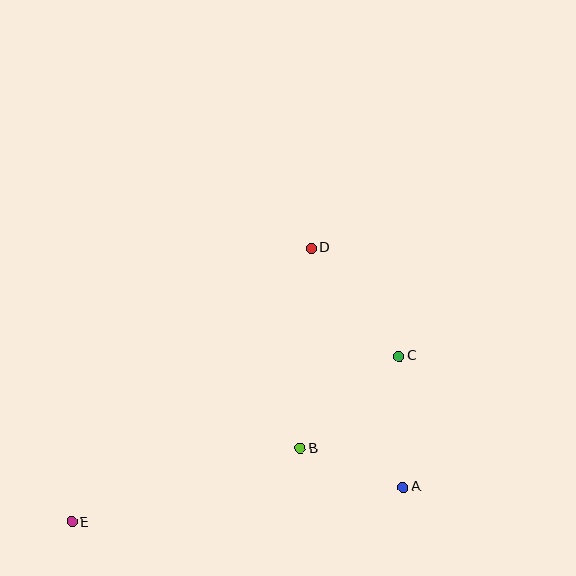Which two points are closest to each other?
Points A and B are closest to each other.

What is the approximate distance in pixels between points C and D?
The distance between C and D is approximately 139 pixels.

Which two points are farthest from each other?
Points C and E are farthest from each other.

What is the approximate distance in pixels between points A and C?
The distance between A and C is approximately 131 pixels.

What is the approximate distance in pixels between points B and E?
The distance between B and E is approximately 240 pixels.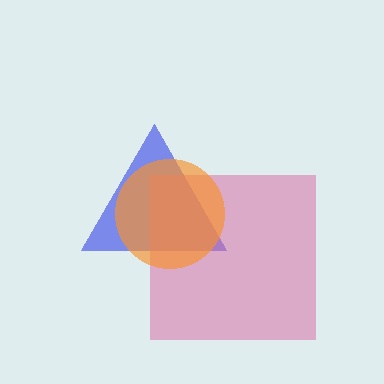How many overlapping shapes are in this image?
There are 3 overlapping shapes in the image.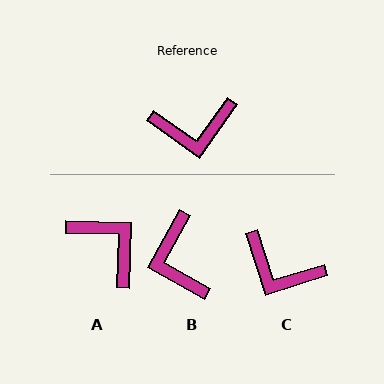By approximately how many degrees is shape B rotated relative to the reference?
Approximately 84 degrees clockwise.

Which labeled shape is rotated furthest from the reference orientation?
A, about 123 degrees away.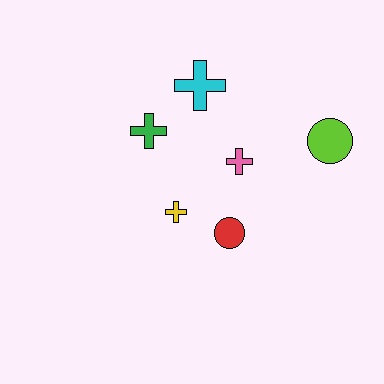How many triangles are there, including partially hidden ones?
There are no triangles.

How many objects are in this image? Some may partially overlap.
There are 6 objects.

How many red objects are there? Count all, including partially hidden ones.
There is 1 red object.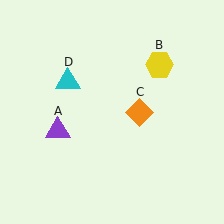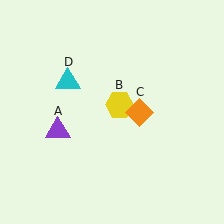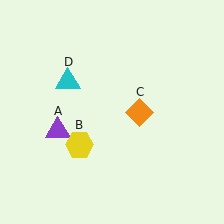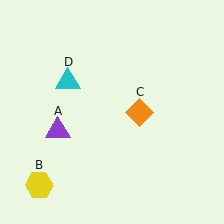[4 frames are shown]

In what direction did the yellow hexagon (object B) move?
The yellow hexagon (object B) moved down and to the left.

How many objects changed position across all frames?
1 object changed position: yellow hexagon (object B).